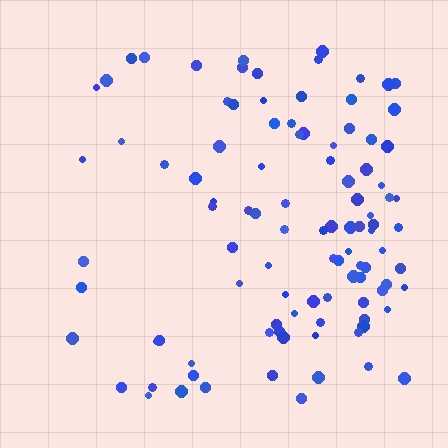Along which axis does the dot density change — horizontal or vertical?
Horizontal.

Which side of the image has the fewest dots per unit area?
The left.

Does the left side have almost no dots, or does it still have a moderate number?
Still a moderate number, just noticeably fewer than the right.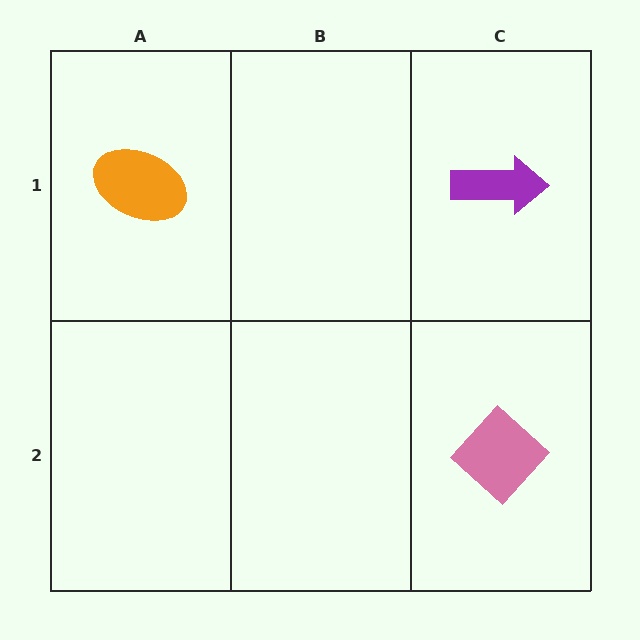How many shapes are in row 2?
1 shape.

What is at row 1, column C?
A purple arrow.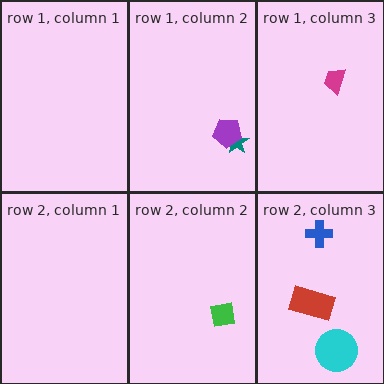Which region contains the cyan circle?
The row 2, column 3 region.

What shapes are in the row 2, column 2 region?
The green square.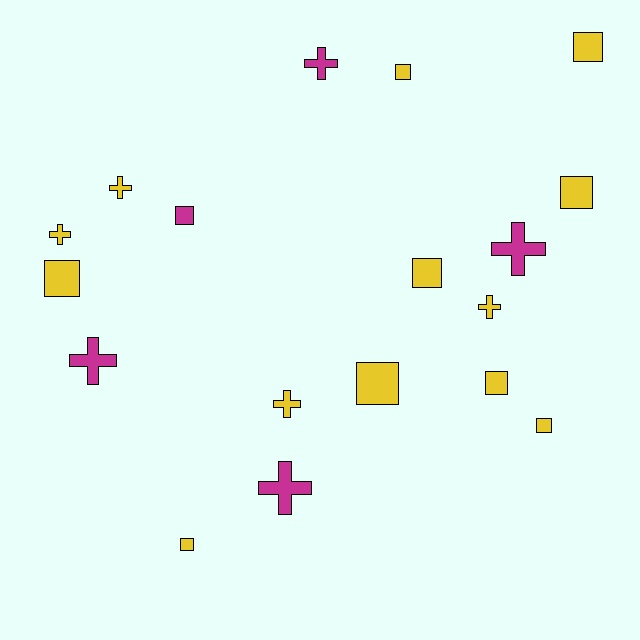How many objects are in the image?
There are 18 objects.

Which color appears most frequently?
Yellow, with 13 objects.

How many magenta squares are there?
There is 1 magenta square.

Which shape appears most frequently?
Square, with 10 objects.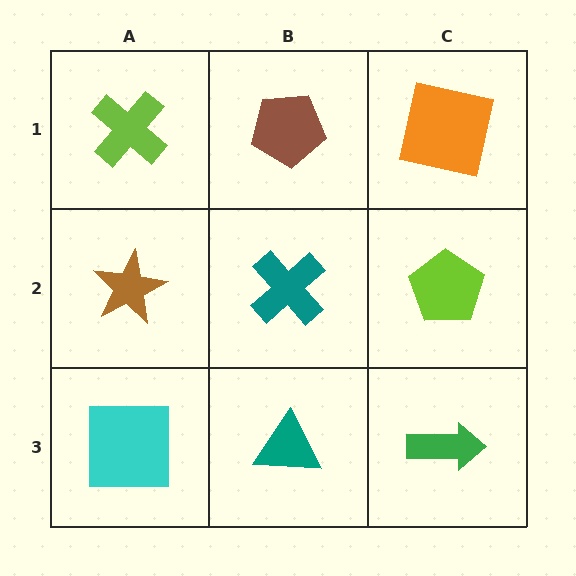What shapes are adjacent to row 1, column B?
A teal cross (row 2, column B), a lime cross (row 1, column A), an orange square (row 1, column C).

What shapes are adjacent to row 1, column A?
A brown star (row 2, column A), a brown pentagon (row 1, column B).